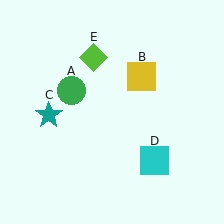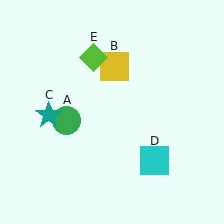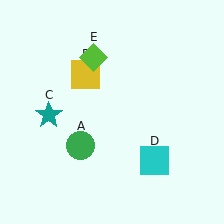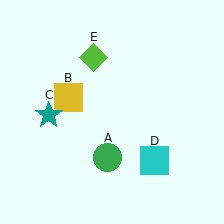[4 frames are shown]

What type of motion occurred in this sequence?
The green circle (object A), yellow square (object B) rotated counterclockwise around the center of the scene.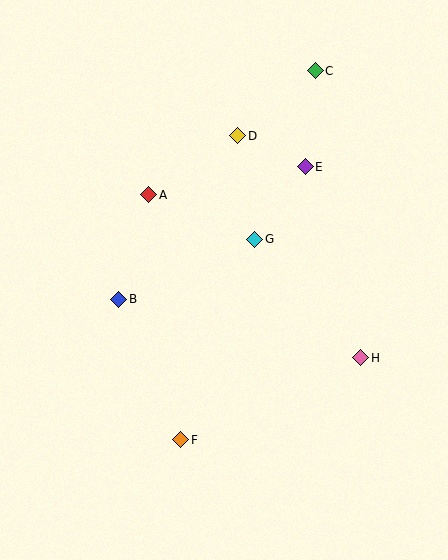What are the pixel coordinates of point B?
Point B is at (119, 299).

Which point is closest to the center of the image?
Point G at (255, 239) is closest to the center.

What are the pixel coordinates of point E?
Point E is at (305, 167).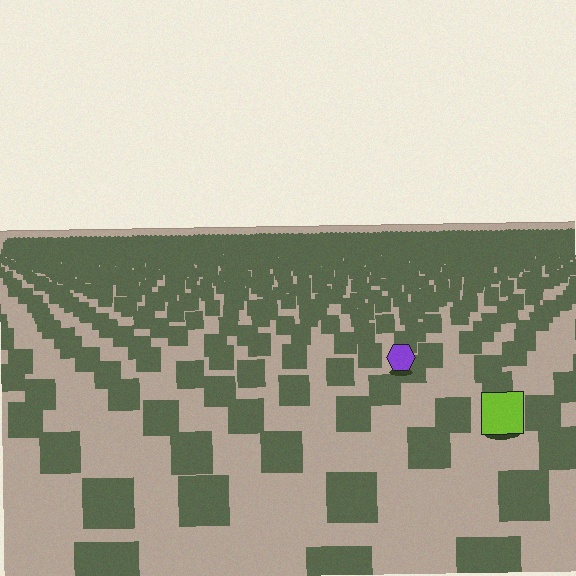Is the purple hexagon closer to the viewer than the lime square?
No. The lime square is closer — you can tell from the texture gradient: the ground texture is coarser near it.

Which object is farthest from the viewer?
The purple hexagon is farthest from the viewer. It appears smaller and the ground texture around it is denser.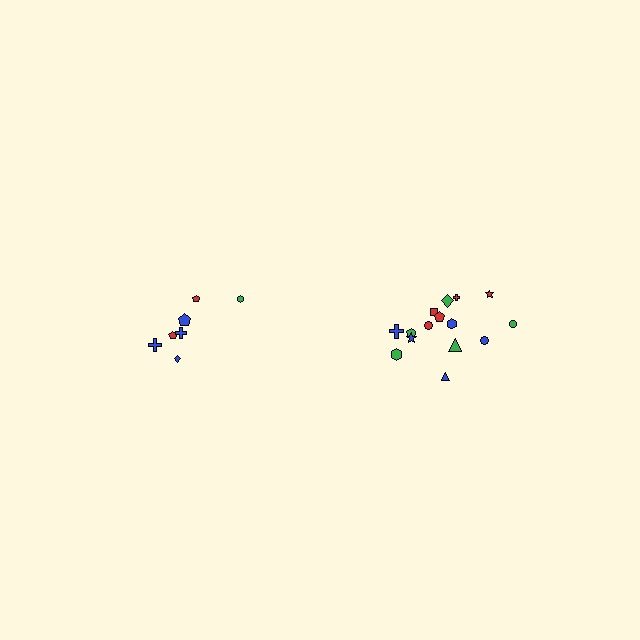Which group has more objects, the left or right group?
The right group.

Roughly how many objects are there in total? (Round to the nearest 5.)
Roughly 20 objects in total.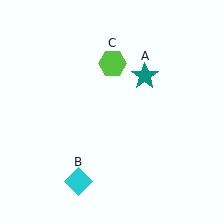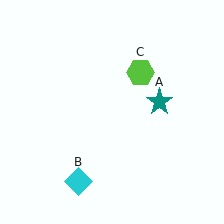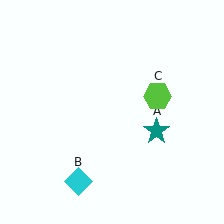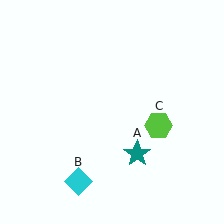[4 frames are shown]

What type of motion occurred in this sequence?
The teal star (object A), lime hexagon (object C) rotated clockwise around the center of the scene.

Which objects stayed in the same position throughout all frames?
Cyan diamond (object B) remained stationary.